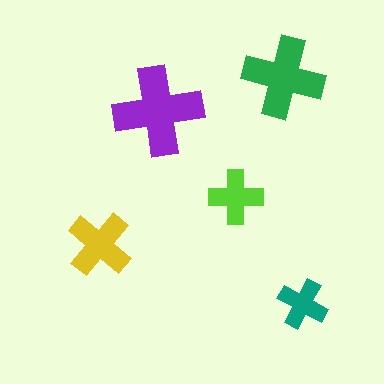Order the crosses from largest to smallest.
the purple one, the green one, the yellow one, the lime one, the teal one.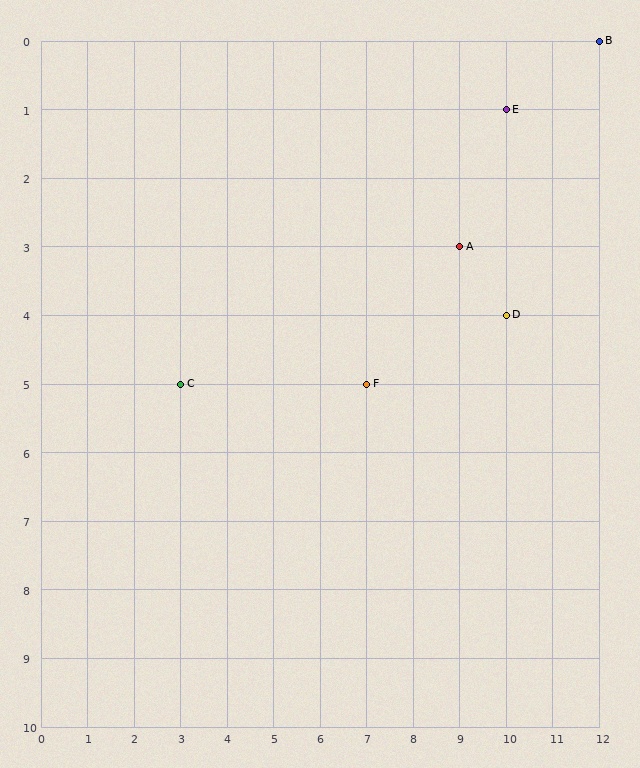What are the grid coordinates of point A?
Point A is at grid coordinates (9, 3).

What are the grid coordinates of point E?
Point E is at grid coordinates (10, 1).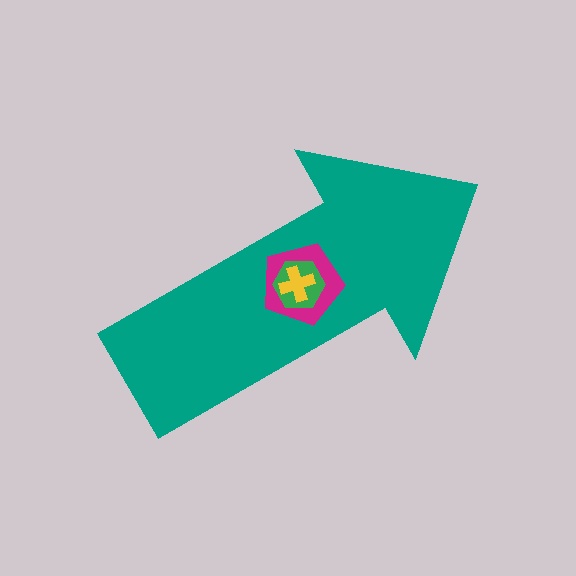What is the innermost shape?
The yellow cross.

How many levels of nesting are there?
4.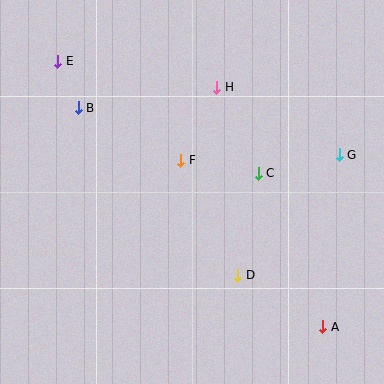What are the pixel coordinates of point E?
Point E is at (58, 61).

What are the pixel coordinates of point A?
Point A is at (323, 327).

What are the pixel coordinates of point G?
Point G is at (339, 155).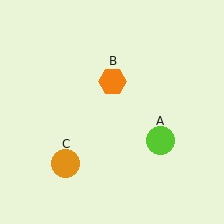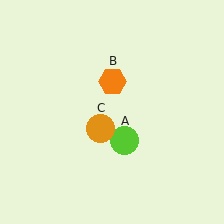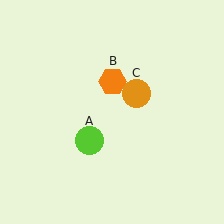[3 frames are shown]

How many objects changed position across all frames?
2 objects changed position: lime circle (object A), orange circle (object C).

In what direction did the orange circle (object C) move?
The orange circle (object C) moved up and to the right.